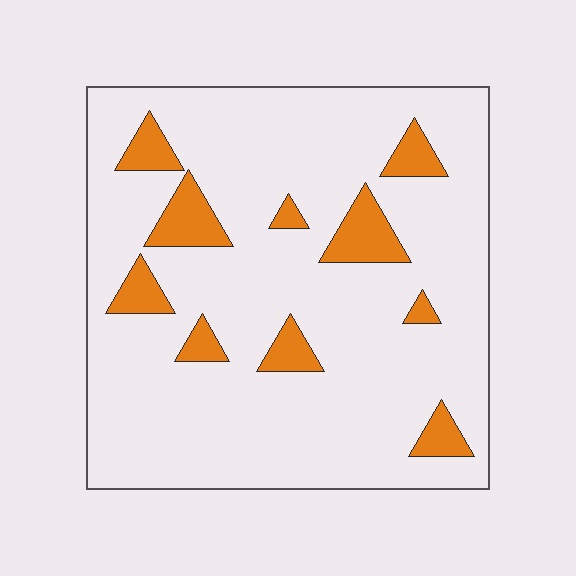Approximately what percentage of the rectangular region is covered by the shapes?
Approximately 15%.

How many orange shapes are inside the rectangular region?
10.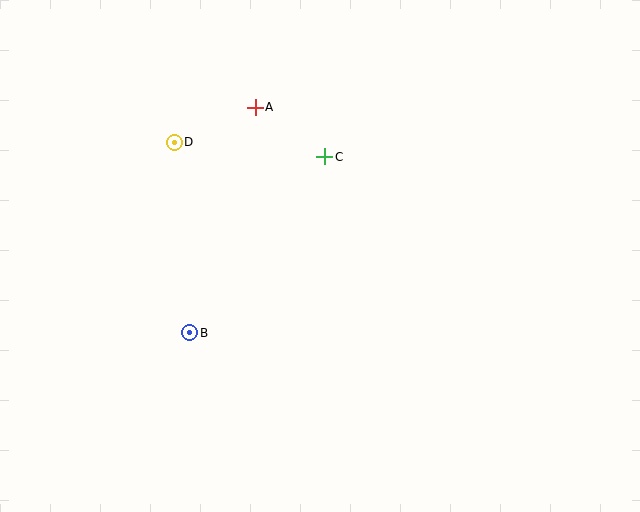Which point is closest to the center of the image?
Point C at (325, 157) is closest to the center.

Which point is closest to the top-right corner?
Point C is closest to the top-right corner.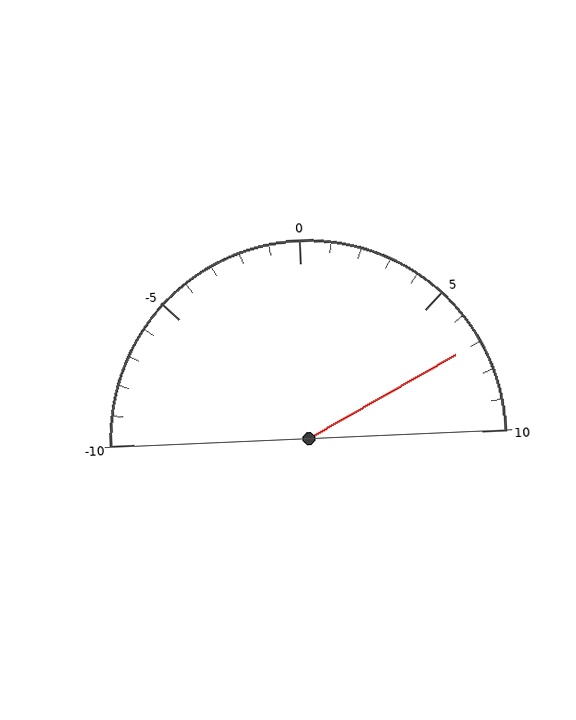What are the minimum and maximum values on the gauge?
The gauge ranges from -10 to 10.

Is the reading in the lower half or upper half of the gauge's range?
The reading is in the upper half of the range (-10 to 10).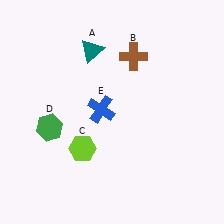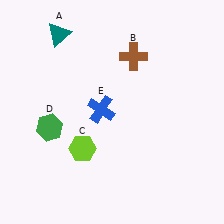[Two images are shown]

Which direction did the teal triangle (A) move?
The teal triangle (A) moved left.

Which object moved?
The teal triangle (A) moved left.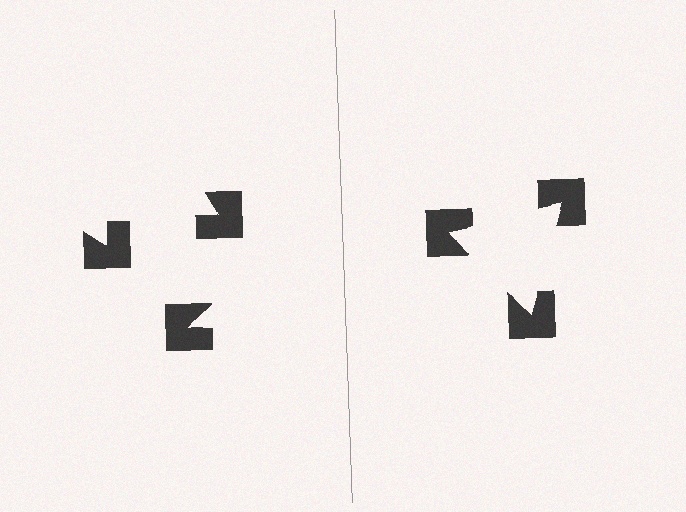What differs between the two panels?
The notched squares are positioned identically on both sides; only the wedge orientations differ. On the right they align to a triangle; on the left they are misaligned.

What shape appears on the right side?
An illusory triangle.